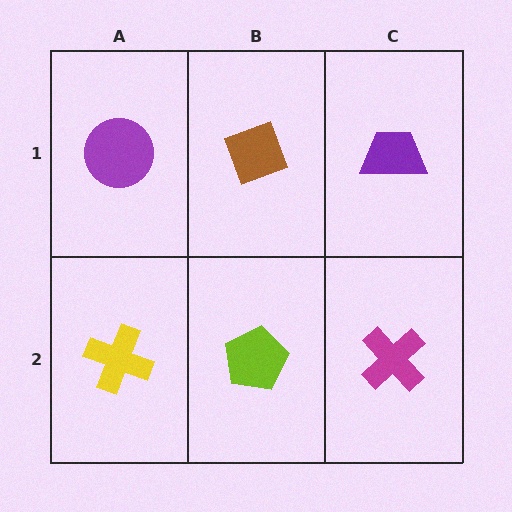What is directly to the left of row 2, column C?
A lime pentagon.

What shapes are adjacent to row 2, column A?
A purple circle (row 1, column A), a lime pentagon (row 2, column B).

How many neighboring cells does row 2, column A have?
2.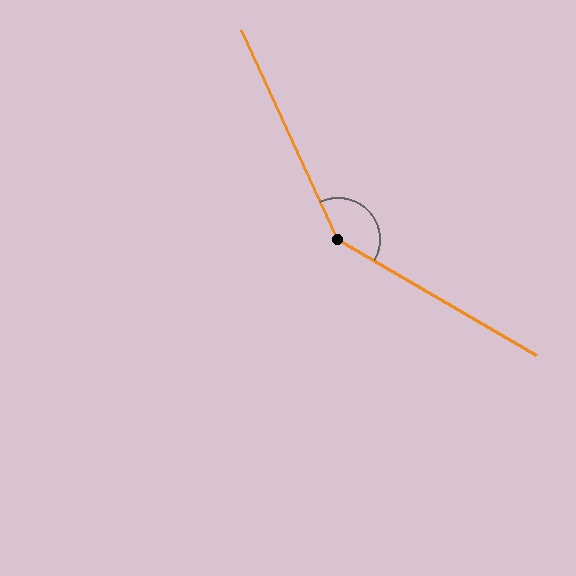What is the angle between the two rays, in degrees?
Approximately 145 degrees.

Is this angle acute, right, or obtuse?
It is obtuse.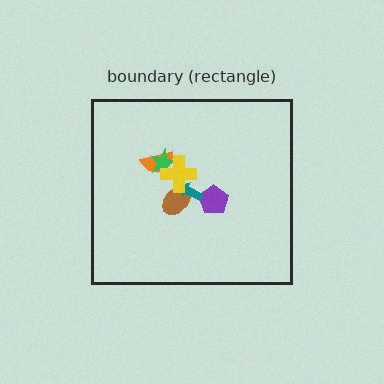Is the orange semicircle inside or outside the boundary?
Inside.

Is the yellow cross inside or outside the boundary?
Inside.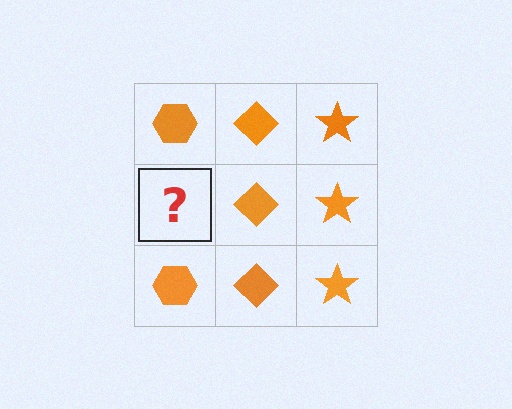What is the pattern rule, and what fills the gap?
The rule is that each column has a consistent shape. The gap should be filled with an orange hexagon.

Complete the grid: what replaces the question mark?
The question mark should be replaced with an orange hexagon.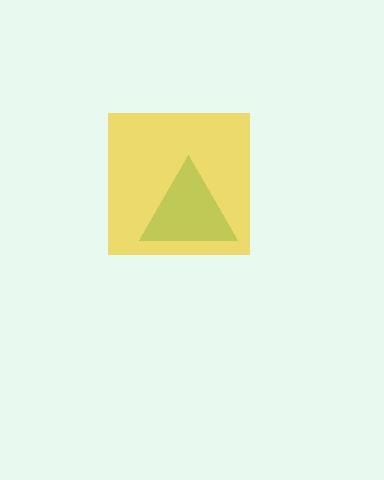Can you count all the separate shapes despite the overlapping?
Yes, there are 2 separate shapes.